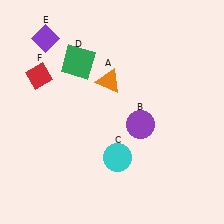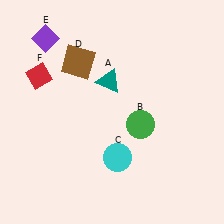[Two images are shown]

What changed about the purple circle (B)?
In Image 1, B is purple. In Image 2, it changed to green.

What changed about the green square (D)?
In Image 1, D is green. In Image 2, it changed to brown.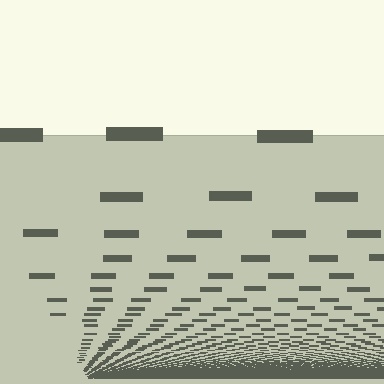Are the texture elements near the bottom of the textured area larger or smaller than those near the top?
Smaller. The gradient is inverted — elements near the bottom are smaller and denser.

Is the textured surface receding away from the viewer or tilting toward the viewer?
The surface appears to tilt toward the viewer. Texture elements get larger and sparser toward the top.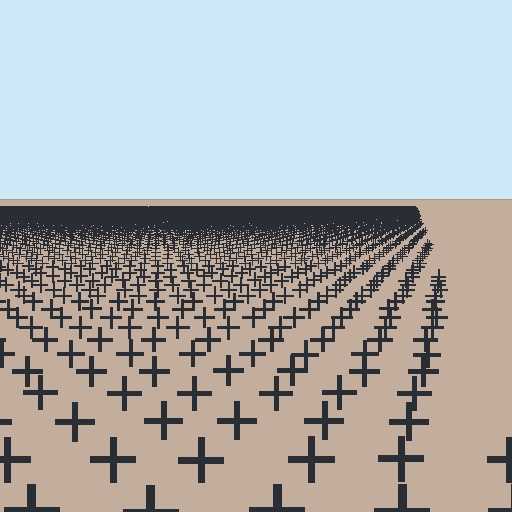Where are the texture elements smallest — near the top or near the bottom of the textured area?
Near the top.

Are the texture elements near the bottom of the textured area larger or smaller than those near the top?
Larger. Near the bottom, elements are closer to the viewer and appear at a bigger on-screen size.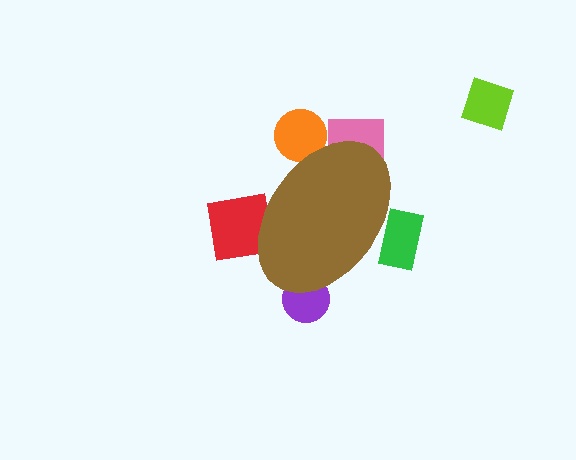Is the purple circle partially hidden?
Yes, the purple circle is partially hidden behind the brown ellipse.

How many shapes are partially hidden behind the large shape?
5 shapes are partially hidden.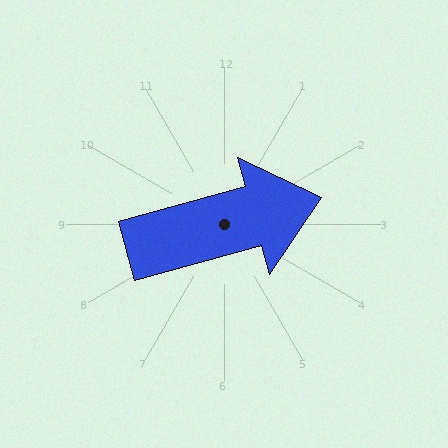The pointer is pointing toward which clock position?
Roughly 2 o'clock.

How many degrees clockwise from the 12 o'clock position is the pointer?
Approximately 75 degrees.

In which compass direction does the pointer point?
East.